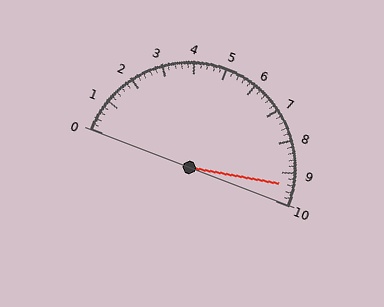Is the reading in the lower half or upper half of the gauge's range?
The reading is in the upper half of the range (0 to 10).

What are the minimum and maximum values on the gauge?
The gauge ranges from 0 to 10.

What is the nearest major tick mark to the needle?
The nearest major tick mark is 9.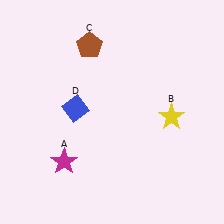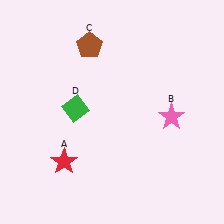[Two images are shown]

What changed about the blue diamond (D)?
In Image 1, D is blue. In Image 2, it changed to green.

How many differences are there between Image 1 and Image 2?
There are 3 differences between the two images.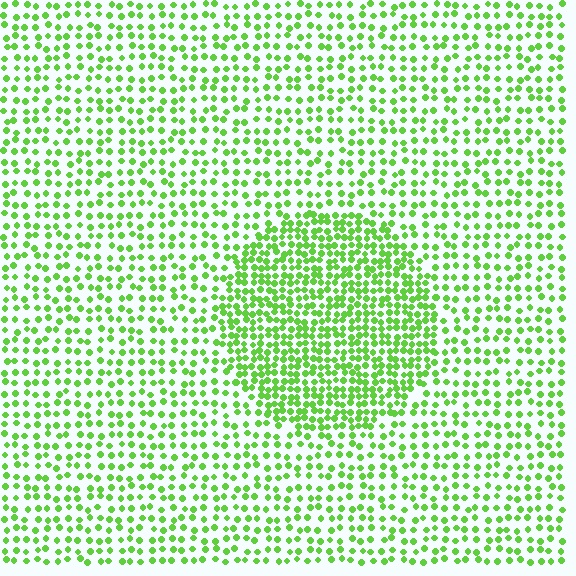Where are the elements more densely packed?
The elements are more densely packed inside the circle boundary.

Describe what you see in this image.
The image contains small lime elements arranged at two different densities. A circle-shaped region is visible where the elements are more densely packed than the surrounding area.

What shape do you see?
I see a circle.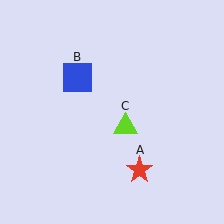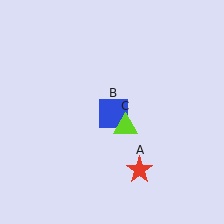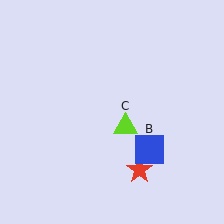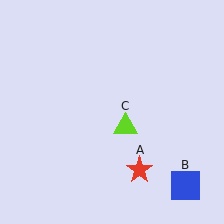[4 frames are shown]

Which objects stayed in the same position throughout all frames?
Red star (object A) and lime triangle (object C) remained stationary.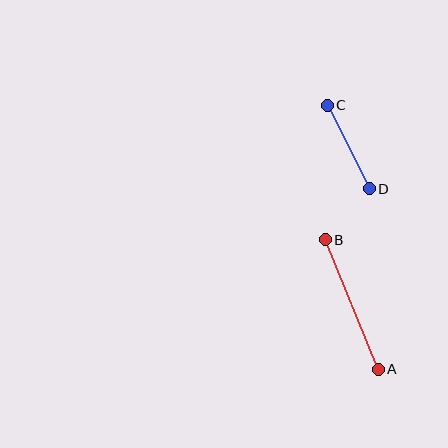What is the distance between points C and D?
The distance is approximately 93 pixels.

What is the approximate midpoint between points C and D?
The midpoint is at approximately (348, 147) pixels.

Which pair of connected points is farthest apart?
Points A and B are farthest apart.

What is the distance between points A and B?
The distance is approximately 140 pixels.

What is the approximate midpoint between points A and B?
The midpoint is at approximately (352, 304) pixels.